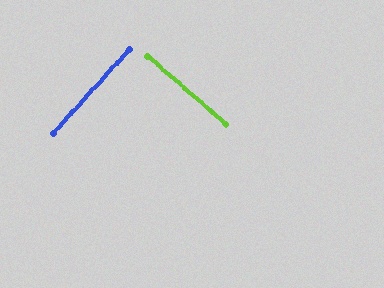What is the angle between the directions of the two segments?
Approximately 89 degrees.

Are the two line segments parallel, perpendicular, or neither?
Perpendicular — they meet at approximately 89°.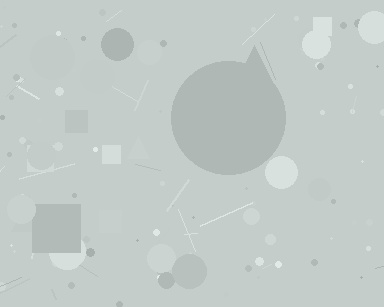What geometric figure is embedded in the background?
A circle is embedded in the background.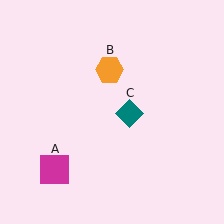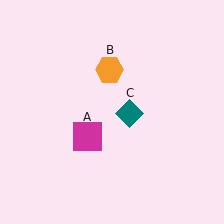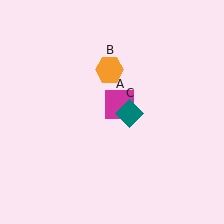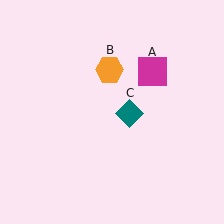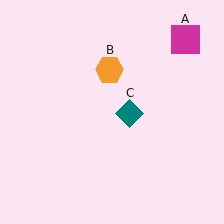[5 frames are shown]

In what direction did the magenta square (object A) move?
The magenta square (object A) moved up and to the right.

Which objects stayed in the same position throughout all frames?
Orange hexagon (object B) and teal diamond (object C) remained stationary.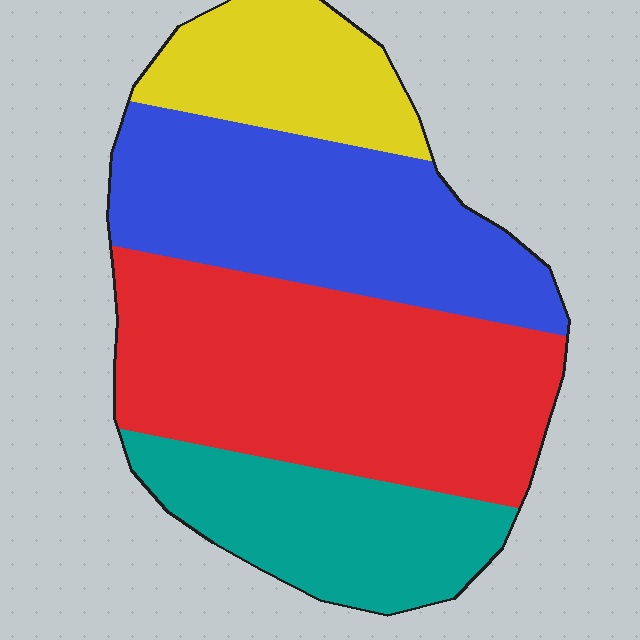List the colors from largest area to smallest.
From largest to smallest: red, blue, teal, yellow.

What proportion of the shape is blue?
Blue covers 29% of the shape.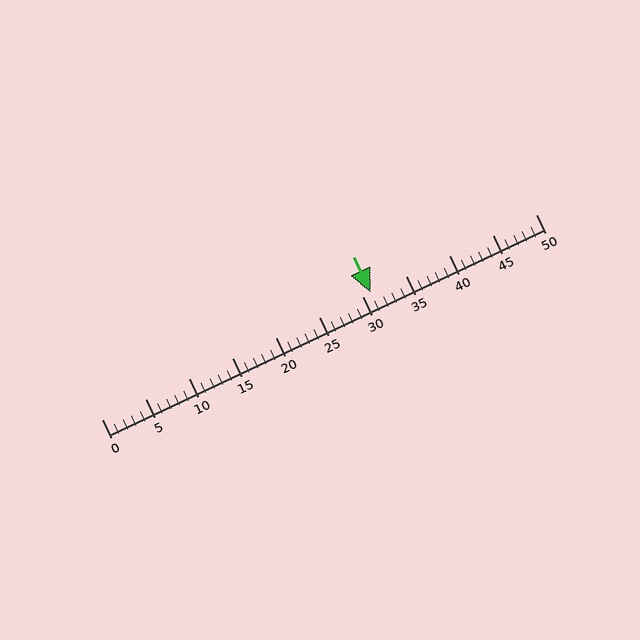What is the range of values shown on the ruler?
The ruler shows values from 0 to 50.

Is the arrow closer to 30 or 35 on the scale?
The arrow is closer to 30.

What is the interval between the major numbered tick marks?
The major tick marks are spaced 5 units apart.